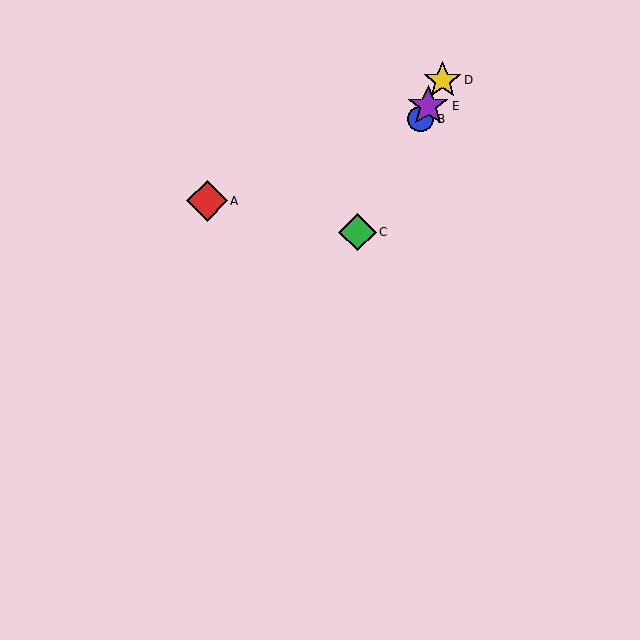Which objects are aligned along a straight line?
Objects B, C, D, E are aligned along a straight line.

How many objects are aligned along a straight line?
4 objects (B, C, D, E) are aligned along a straight line.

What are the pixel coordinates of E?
Object E is at (428, 106).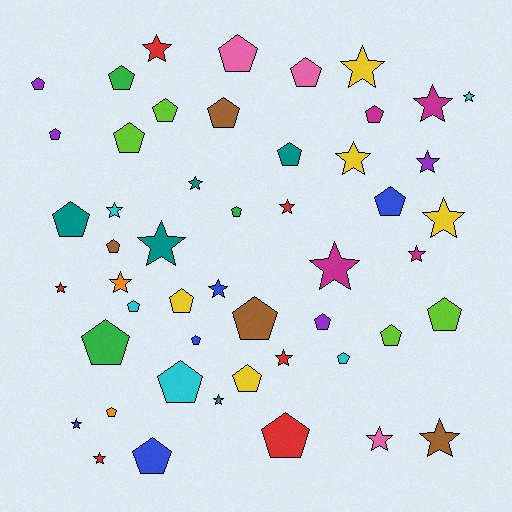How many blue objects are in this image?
There are 5 blue objects.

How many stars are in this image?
There are 22 stars.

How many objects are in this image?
There are 50 objects.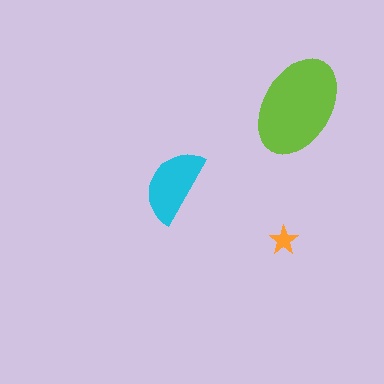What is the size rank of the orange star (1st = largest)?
3rd.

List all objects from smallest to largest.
The orange star, the cyan semicircle, the lime ellipse.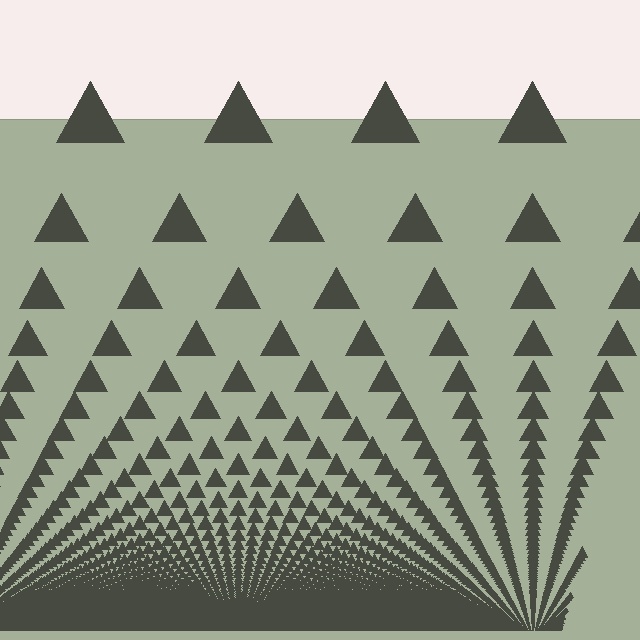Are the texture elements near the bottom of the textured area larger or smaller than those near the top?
Smaller. The gradient is inverted — elements near the bottom are smaller and denser.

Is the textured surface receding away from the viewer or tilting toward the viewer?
The surface appears to tilt toward the viewer. Texture elements get larger and sparser toward the top.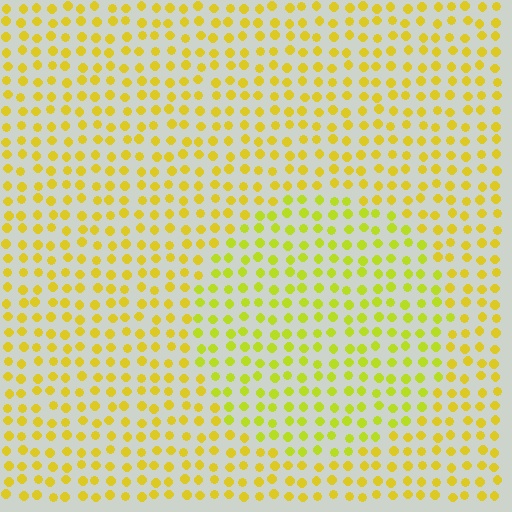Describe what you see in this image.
The image is filled with small yellow elements in a uniform arrangement. A circle-shaped region is visible where the elements are tinted to a slightly different hue, forming a subtle color boundary.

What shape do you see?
I see a circle.